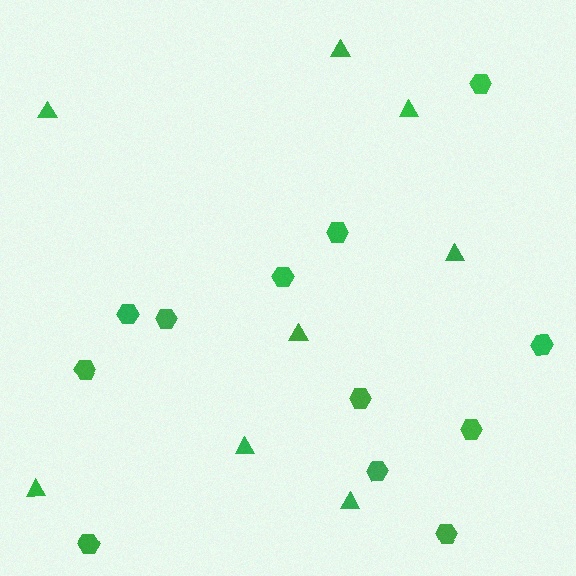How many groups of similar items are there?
There are 2 groups: one group of hexagons (12) and one group of triangles (8).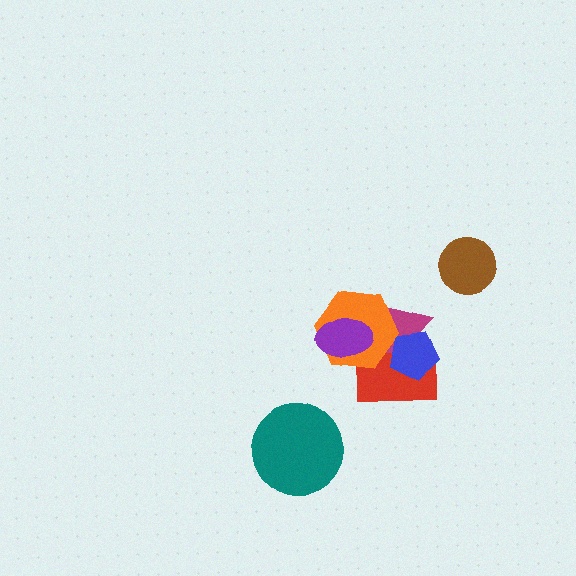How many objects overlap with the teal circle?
0 objects overlap with the teal circle.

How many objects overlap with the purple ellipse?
2 objects overlap with the purple ellipse.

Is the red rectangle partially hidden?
Yes, it is partially covered by another shape.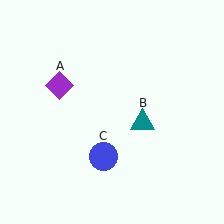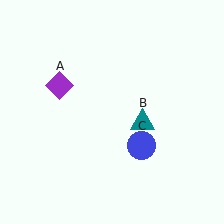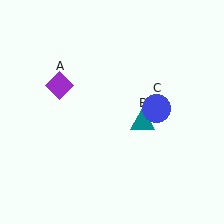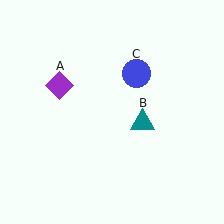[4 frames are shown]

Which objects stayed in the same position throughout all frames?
Purple diamond (object A) and teal triangle (object B) remained stationary.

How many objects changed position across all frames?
1 object changed position: blue circle (object C).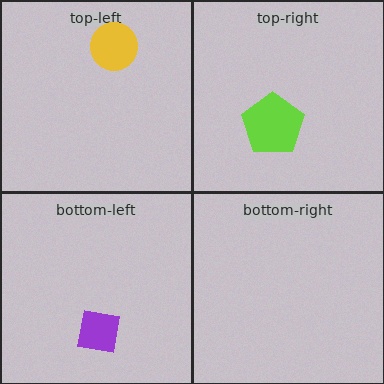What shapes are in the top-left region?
The yellow circle.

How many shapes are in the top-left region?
1.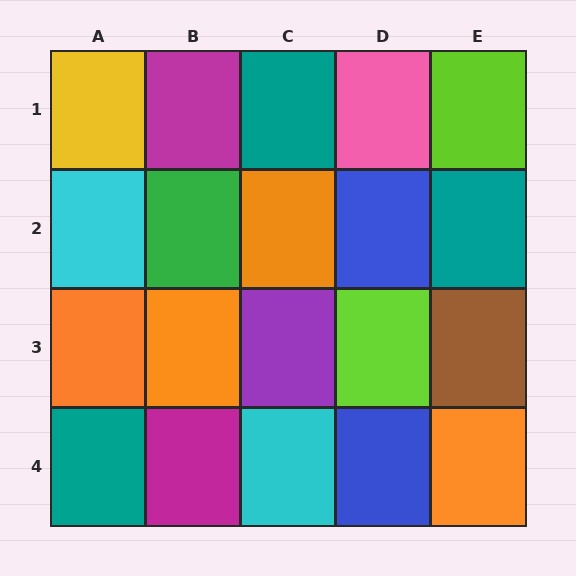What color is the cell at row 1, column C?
Teal.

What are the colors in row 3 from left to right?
Orange, orange, purple, lime, brown.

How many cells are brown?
1 cell is brown.